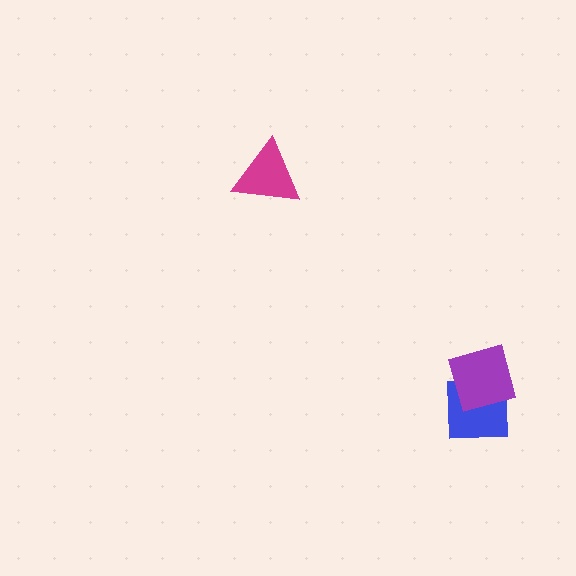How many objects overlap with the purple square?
1 object overlaps with the purple square.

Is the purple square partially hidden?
No, no other shape covers it.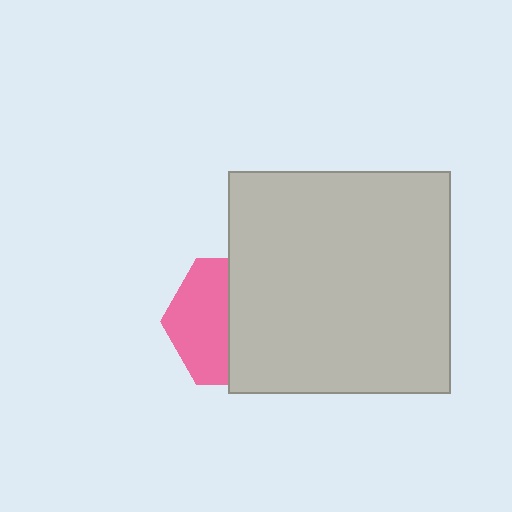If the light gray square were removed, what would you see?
You would see the complete pink hexagon.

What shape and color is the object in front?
The object in front is a light gray square.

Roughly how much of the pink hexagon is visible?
A small part of it is visible (roughly 45%).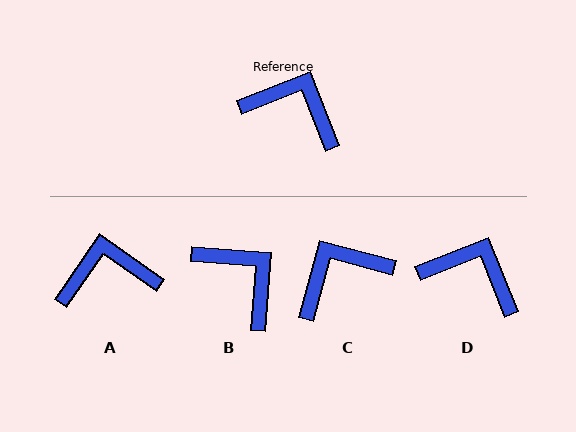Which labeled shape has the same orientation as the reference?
D.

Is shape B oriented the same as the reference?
No, it is off by about 26 degrees.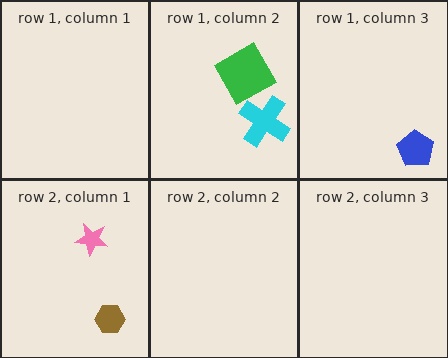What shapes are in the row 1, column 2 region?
The green square, the cyan cross.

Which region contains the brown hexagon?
The row 2, column 1 region.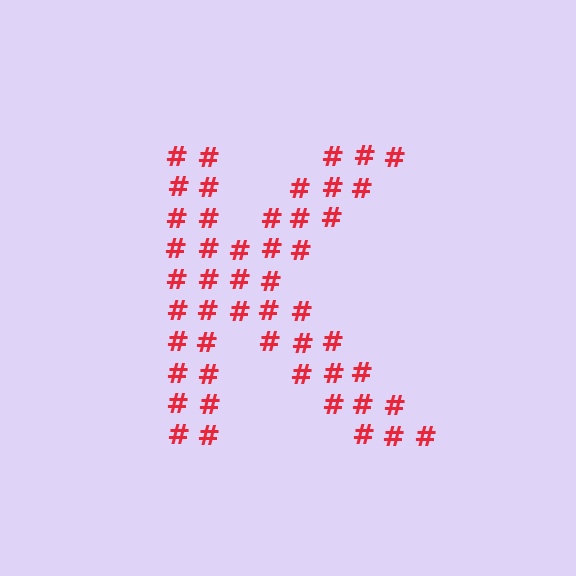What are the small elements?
The small elements are hash symbols.